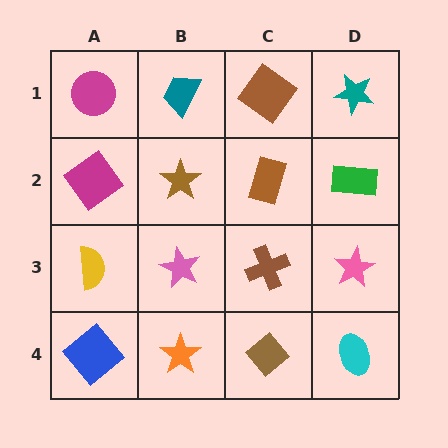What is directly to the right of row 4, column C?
A cyan ellipse.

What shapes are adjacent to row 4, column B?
A pink star (row 3, column B), a blue diamond (row 4, column A), a brown diamond (row 4, column C).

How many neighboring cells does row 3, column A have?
3.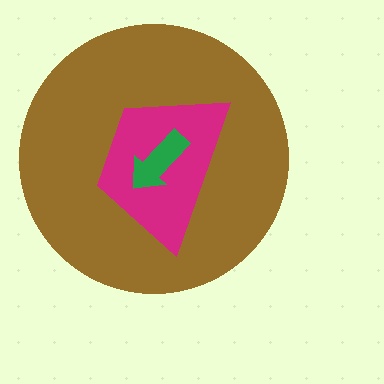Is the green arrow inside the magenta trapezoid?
Yes.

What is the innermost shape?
The green arrow.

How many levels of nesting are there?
3.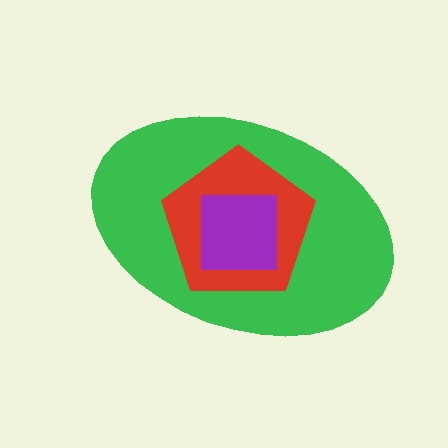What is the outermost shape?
The green ellipse.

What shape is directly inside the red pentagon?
The purple square.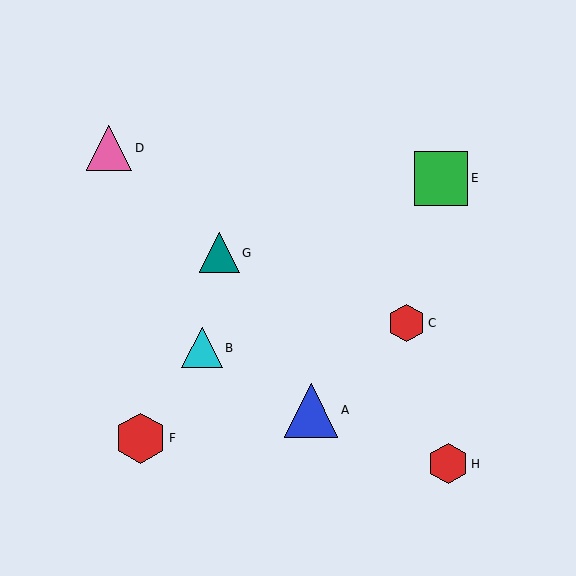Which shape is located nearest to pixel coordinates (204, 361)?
The cyan triangle (labeled B) at (202, 348) is nearest to that location.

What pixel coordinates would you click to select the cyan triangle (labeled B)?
Click at (202, 348) to select the cyan triangle B.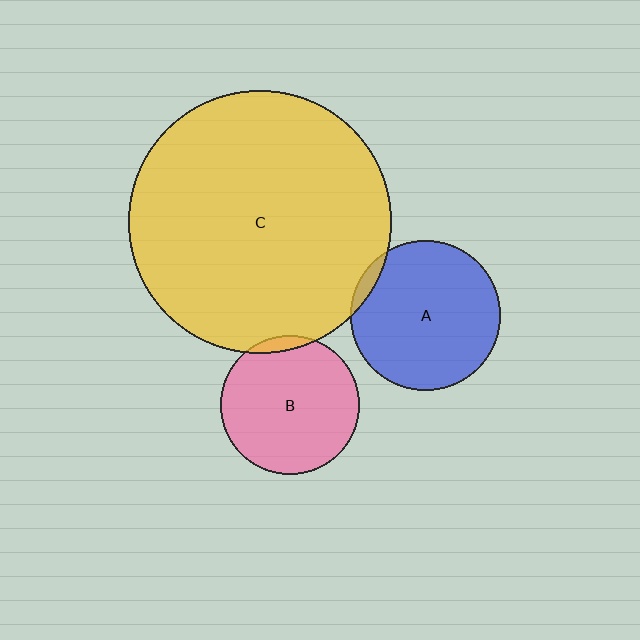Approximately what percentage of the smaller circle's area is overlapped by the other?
Approximately 5%.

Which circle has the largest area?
Circle C (yellow).